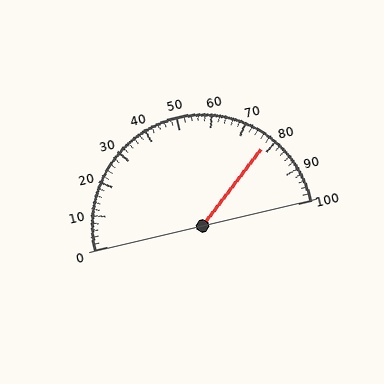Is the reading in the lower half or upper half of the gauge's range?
The reading is in the upper half of the range (0 to 100).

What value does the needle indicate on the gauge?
The needle indicates approximately 78.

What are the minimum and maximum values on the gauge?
The gauge ranges from 0 to 100.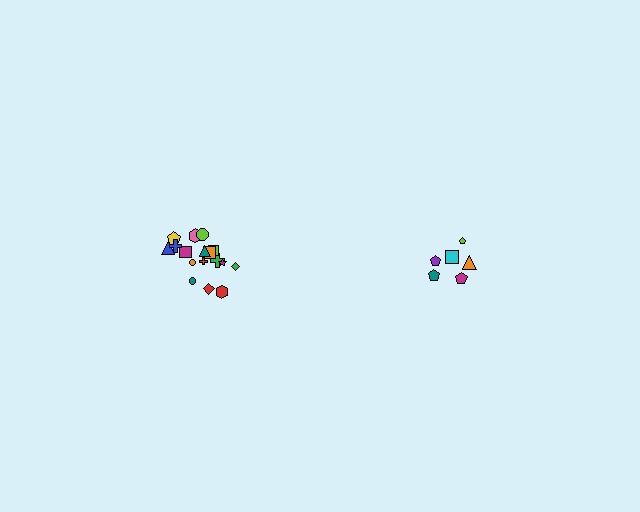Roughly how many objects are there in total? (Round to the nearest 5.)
Roughly 25 objects in total.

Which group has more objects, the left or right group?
The left group.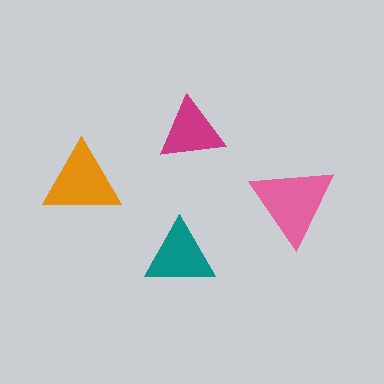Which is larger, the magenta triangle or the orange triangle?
The orange one.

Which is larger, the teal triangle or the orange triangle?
The orange one.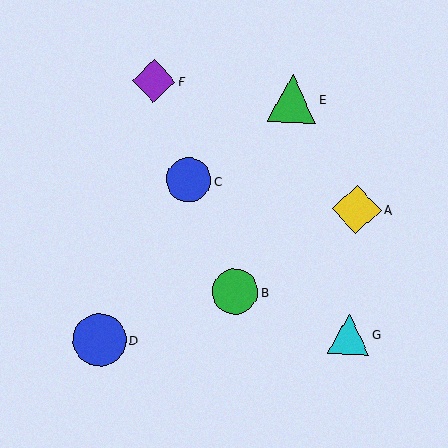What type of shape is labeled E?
Shape E is a green triangle.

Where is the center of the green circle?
The center of the green circle is at (235, 292).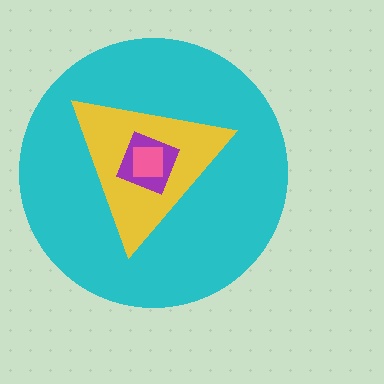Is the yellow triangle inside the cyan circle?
Yes.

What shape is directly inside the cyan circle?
The yellow triangle.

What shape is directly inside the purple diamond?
The pink square.